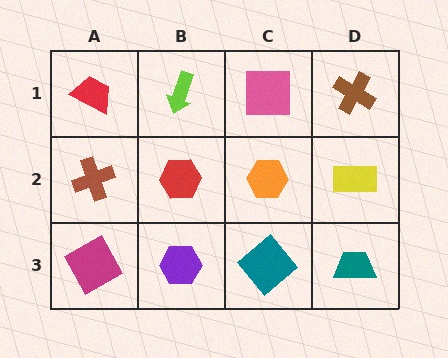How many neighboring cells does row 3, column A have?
2.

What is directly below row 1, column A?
A brown cross.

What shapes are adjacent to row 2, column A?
A red trapezoid (row 1, column A), a magenta square (row 3, column A), a red hexagon (row 2, column B).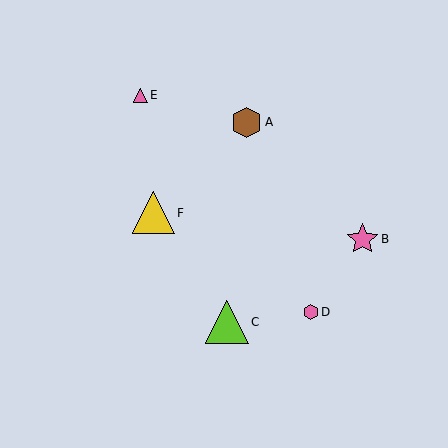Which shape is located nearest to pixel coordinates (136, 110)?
The pink triangle (labeled E) at (141, 95) is nearest to that location.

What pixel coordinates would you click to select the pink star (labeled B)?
Click at (362, 239) to select the pink star B.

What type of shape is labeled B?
Shape B is a pink star.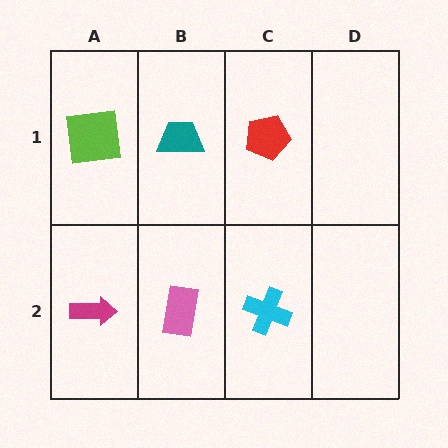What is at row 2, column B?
A pink rectangle.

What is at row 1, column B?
A teal trapezoid.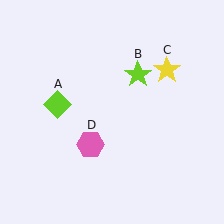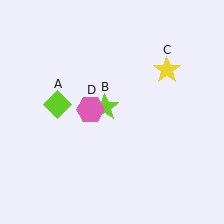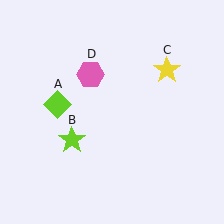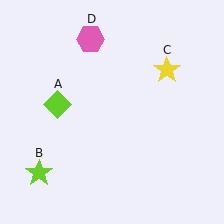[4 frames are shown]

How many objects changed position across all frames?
2 objects changed position: lime star (object B), pink hexagon (object D).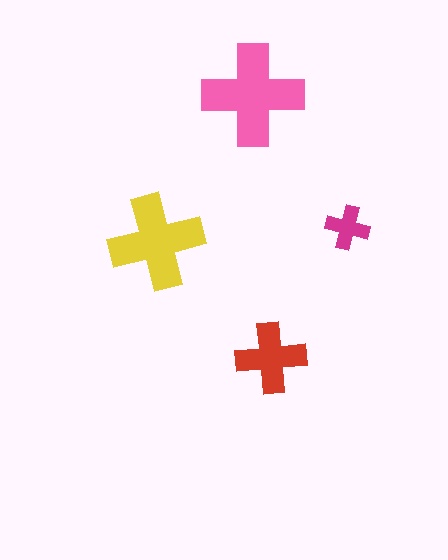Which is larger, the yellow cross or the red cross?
The yellow one.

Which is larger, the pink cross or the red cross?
The pink one.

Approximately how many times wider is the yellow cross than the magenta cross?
About 2 times wider.